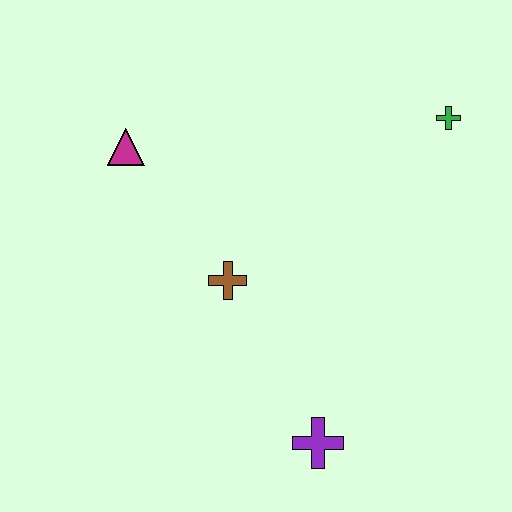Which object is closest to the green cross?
The brown cross is closest to the green cross.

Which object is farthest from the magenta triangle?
The purple cross is farthest from the magenta triangle.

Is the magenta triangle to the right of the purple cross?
No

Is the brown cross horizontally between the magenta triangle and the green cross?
Yes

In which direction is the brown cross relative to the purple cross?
The brown cross is above the purple cross.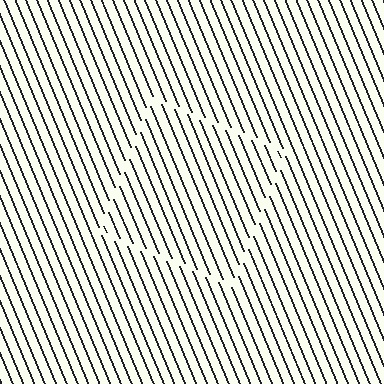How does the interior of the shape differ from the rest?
The interior of the shape contains the same grating, shifted by half a period — the contour is defined by the phase discontinuity where line-ends from the inner and outer gratings abut.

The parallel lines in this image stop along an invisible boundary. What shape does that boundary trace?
An illusory square. The interior of the shape contains the same grating, shifted by half a period — the contour is defined by the phase discontinuity where line-ends from the inner and outer gratings abut.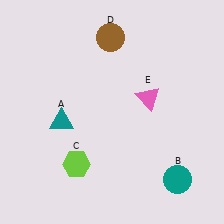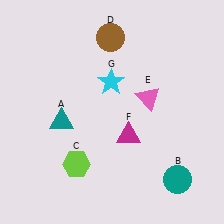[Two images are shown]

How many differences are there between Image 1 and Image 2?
There are 2 differences between the two images.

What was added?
A magenta triangle (F), a cyan star (G) were added in Image 2.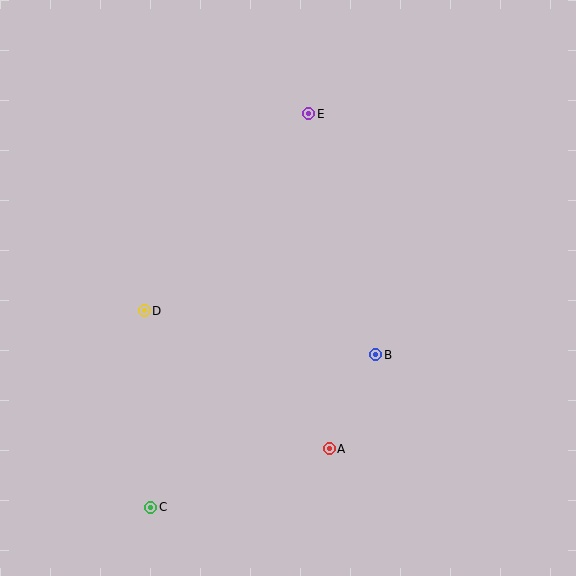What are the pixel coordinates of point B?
Point B is at (376, 355).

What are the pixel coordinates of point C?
Point C is at (151, 507).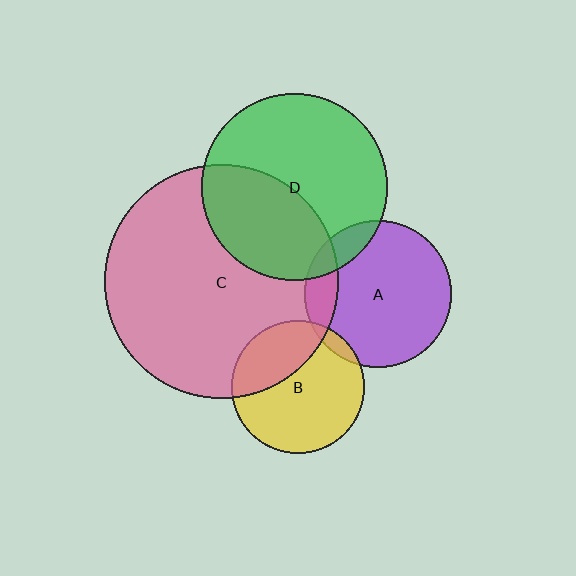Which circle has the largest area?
Circle C (pink).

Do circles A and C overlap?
Yes.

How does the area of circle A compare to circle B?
Approximately 1.2 times.